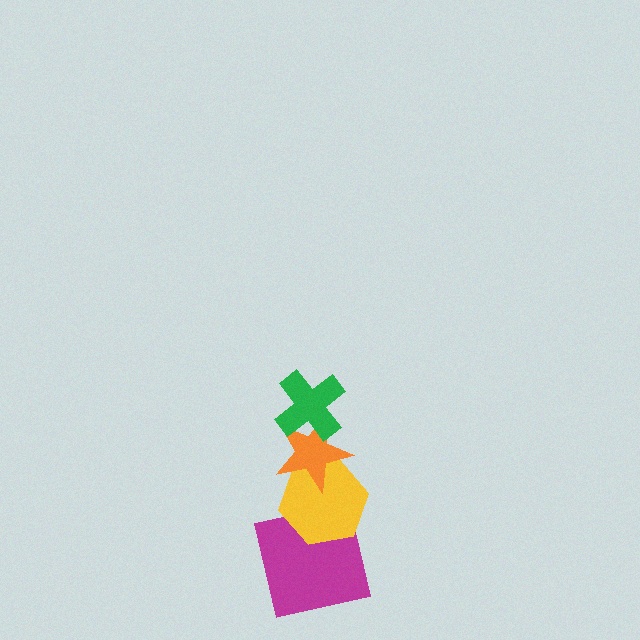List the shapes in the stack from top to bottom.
From top to bottom: the green cross, the orange star, the yellow hexagon, the magenta square.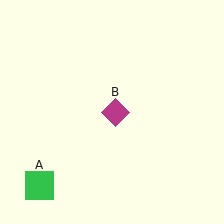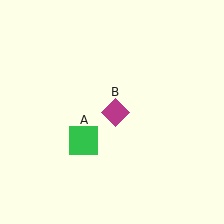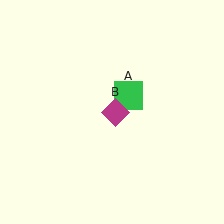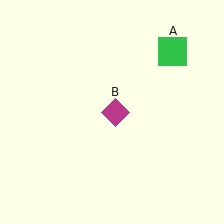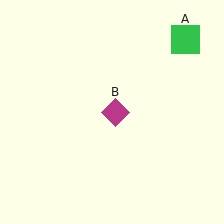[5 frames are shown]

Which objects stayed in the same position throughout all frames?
Magenta diamond (object B) remained stationary.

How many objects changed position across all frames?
1 object changed position: green square (object A).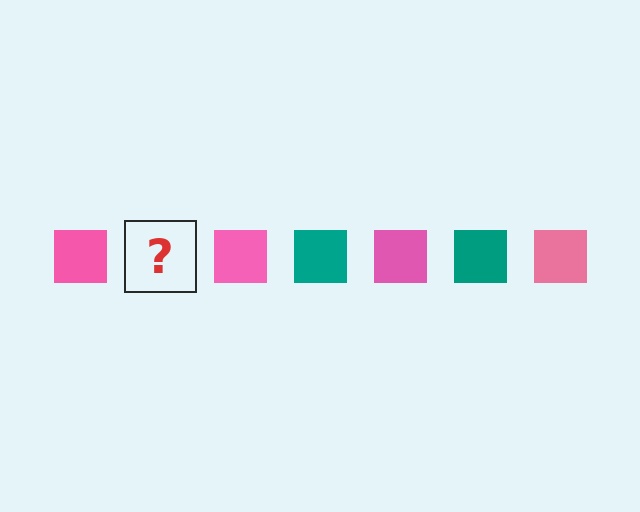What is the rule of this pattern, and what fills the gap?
The rule is that the pattern cycles through pink, teal squares. The gap should be filled with a teal square.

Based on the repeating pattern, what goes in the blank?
The blank should be a teal square.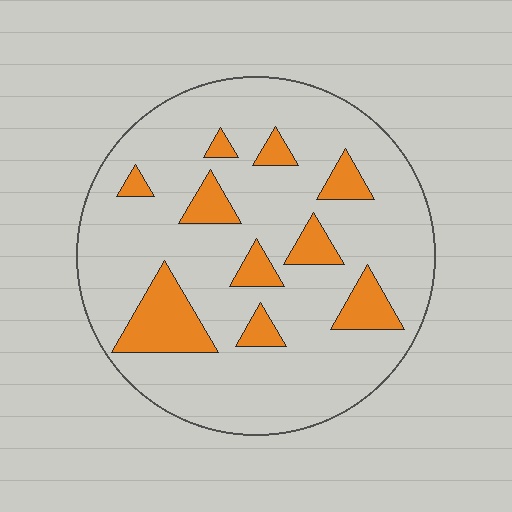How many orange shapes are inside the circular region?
10.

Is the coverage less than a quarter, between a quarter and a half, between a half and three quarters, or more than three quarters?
Less than a quarter.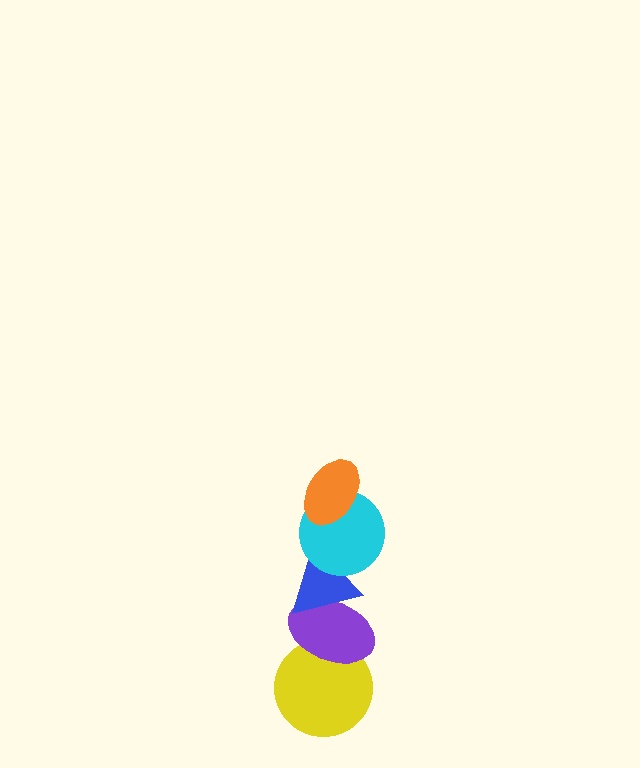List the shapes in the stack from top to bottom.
From top to bottom: the orange ellipse, the cyan circle, the blue triangle, the purple ellipse, the yellow circle.